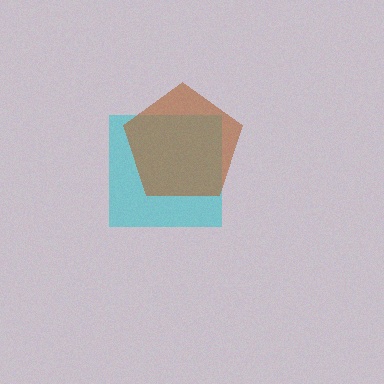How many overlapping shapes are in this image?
There are 2 overlapping shapes in the image.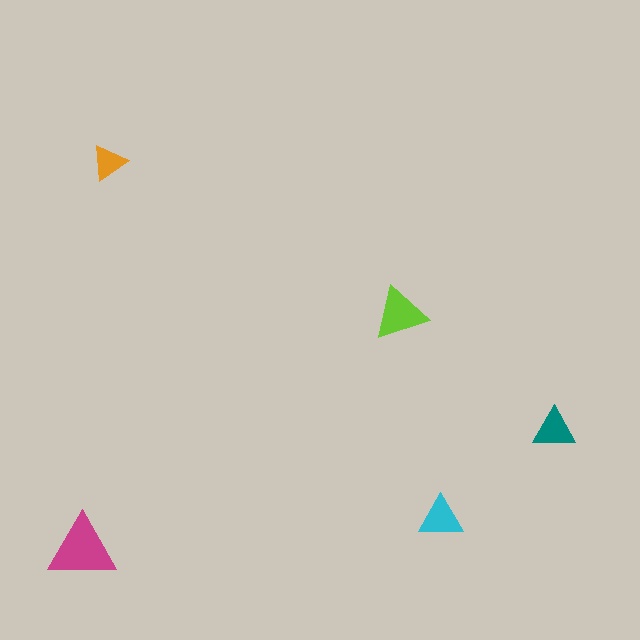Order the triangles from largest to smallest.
the magenta one, the lime one, the cyan one, the teal one, the orange one.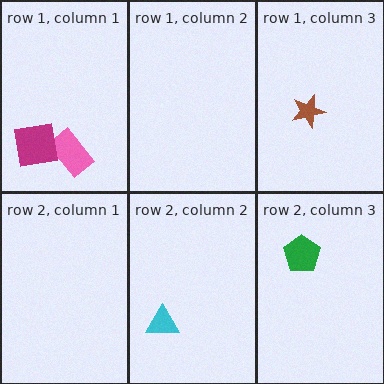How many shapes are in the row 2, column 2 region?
1.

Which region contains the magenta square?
The row 1, column 1 region.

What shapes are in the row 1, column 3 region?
The brown star.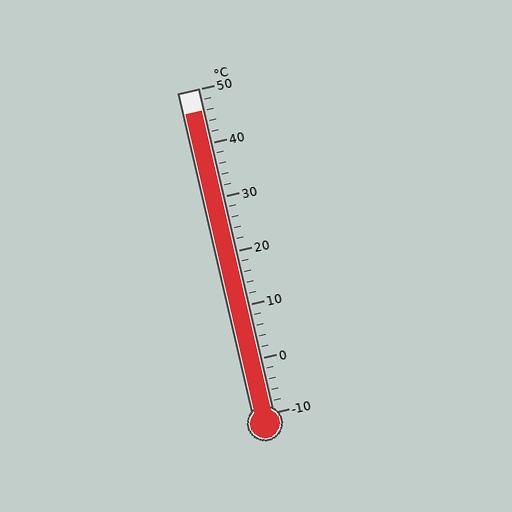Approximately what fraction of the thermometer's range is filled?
The thermometer is filled to approximately 95% of its range.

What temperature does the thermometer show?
The thermometer shows approximately 46°C.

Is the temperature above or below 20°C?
The temperature is above 20°C.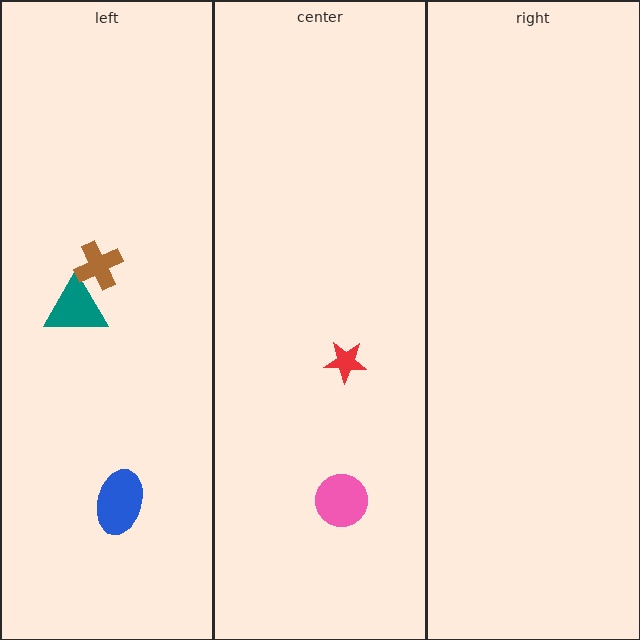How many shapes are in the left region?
3.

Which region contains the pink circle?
The center region.